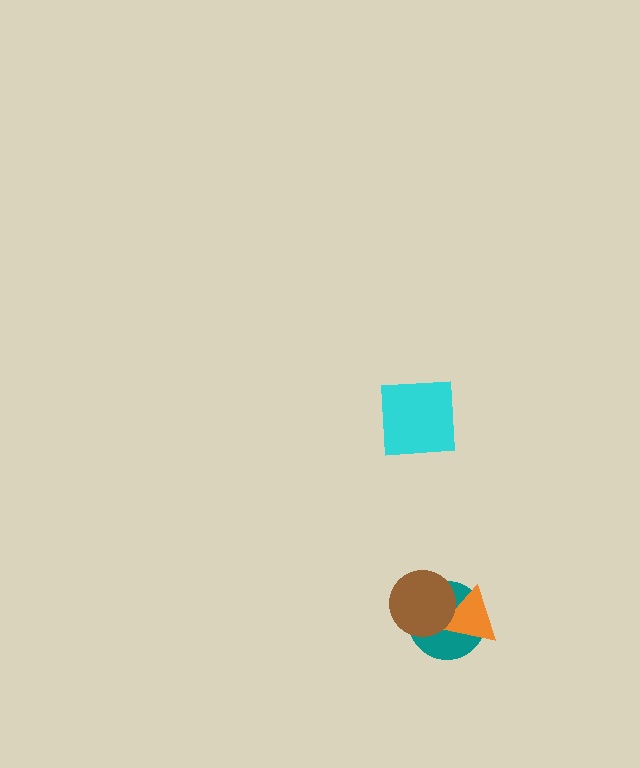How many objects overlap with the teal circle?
2 objects overlap with the teal circle.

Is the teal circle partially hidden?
Yes, it is partially covered by another shape.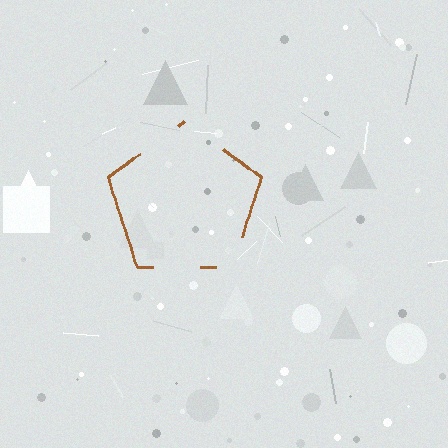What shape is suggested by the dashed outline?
The dashed outline suggests a pentagon.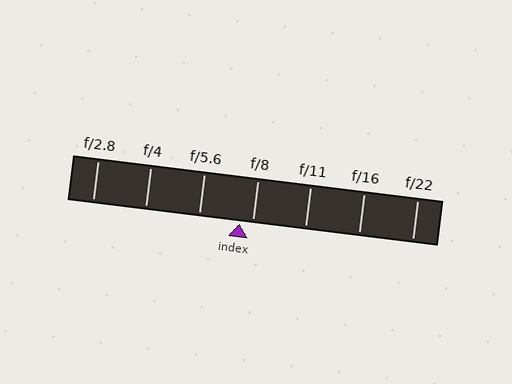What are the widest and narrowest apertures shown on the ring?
The widest aperture shown is f/2.8 and the narrowest is f/22.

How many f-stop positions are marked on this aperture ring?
There are 7 f-stop positions marked.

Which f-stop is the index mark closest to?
The index mark is closest to f/8.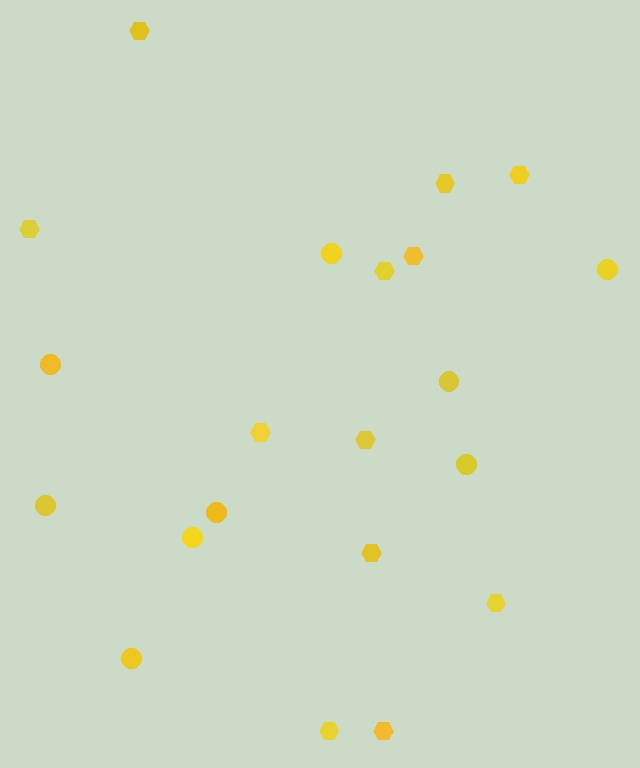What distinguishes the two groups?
There are 2 groups: one group of hexagons (12) and one group of circles (9).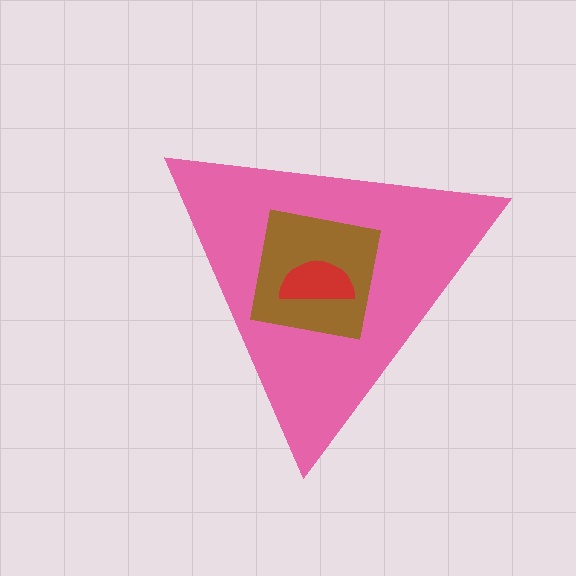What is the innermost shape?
The red semicircle.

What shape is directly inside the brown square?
The red semicircle.